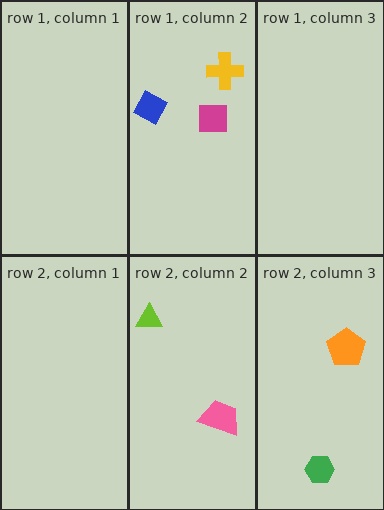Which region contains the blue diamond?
The row 1, column 2 region.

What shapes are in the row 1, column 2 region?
The yellow cross, the blue diamond, the magenta square.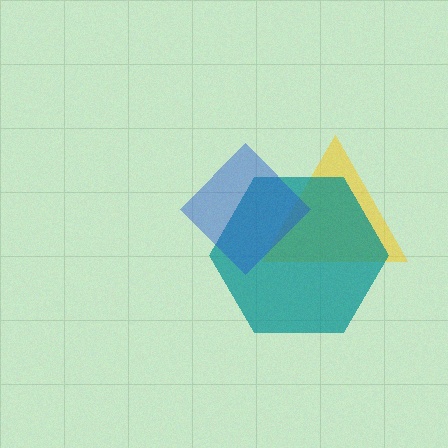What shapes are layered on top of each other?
The layered shapes are: a yellow triangle, a teal hexagon, a blue diamond.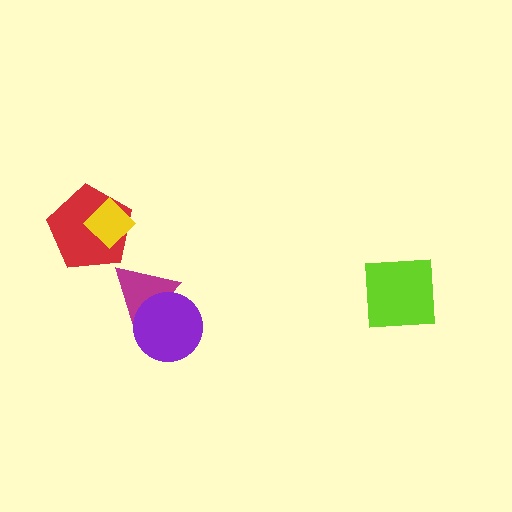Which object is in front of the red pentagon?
The yellow diamond is in front of the red pentagon.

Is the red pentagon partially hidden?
Yes, it is partially covered by another shape.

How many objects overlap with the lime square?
0 objects overlap with the lime square.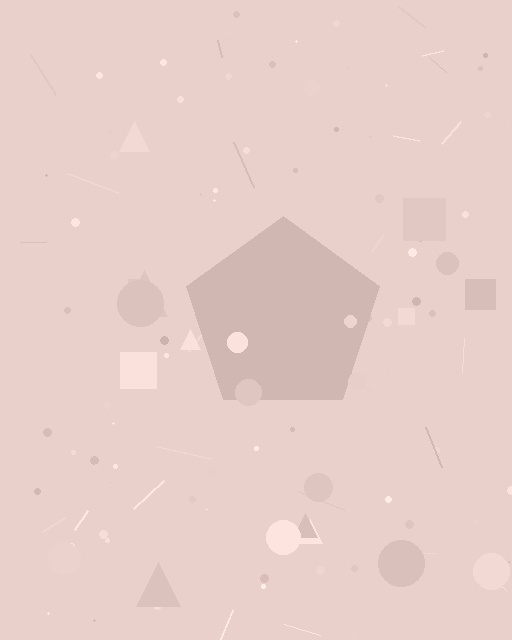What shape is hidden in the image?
A pentagon is hidden in the image.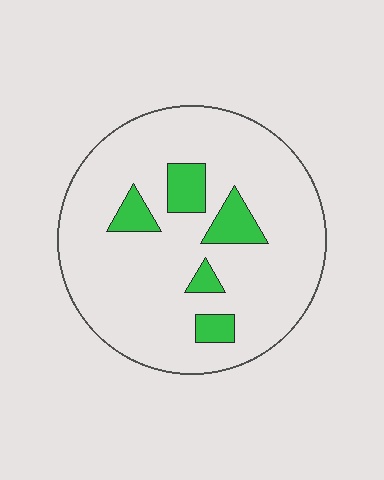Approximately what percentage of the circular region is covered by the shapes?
Approximately 15%.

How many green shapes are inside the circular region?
5.